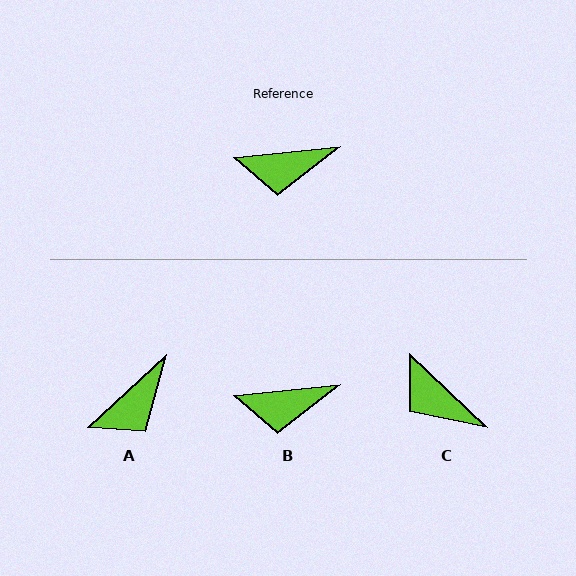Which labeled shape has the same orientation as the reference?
B.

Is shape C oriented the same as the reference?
No, it is off by about 49 degrees.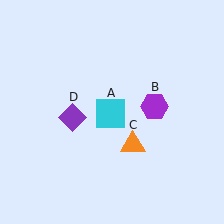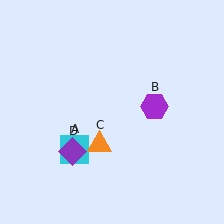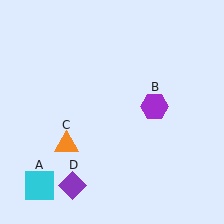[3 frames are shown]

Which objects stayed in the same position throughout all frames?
Purple hexagon (object B) remained stationary.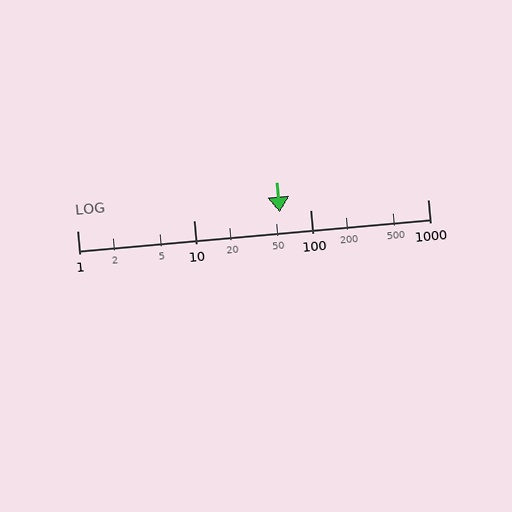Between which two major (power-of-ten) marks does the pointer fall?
The pointer is between 10 and 100.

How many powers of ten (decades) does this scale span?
The scale spans 3 decades, from 1 to 1000.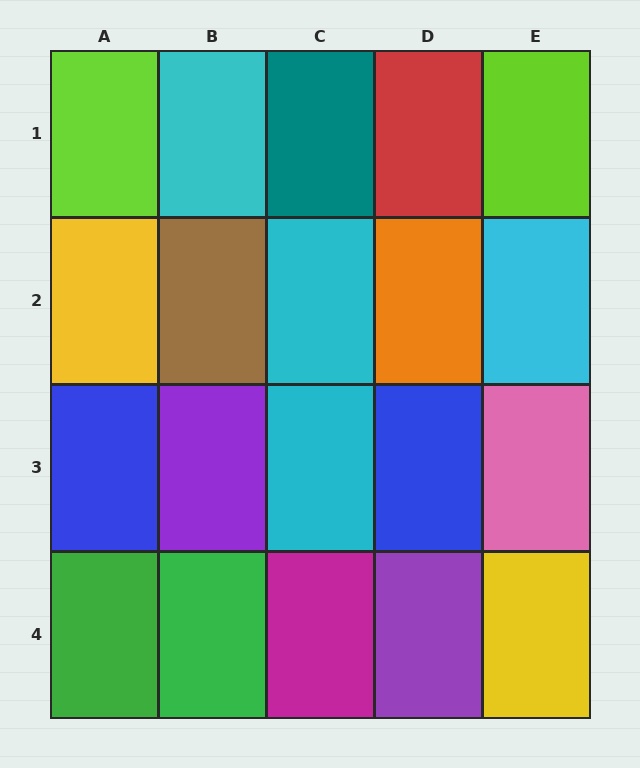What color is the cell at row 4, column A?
Green.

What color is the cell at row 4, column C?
Magenta.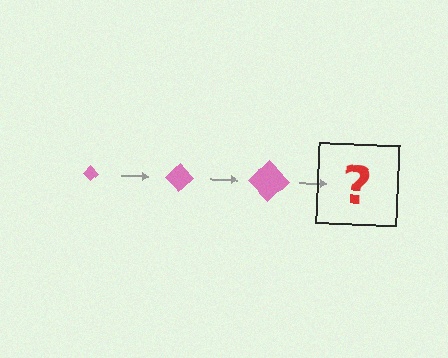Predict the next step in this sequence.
The next step is a pink diamond, larger than the previous one.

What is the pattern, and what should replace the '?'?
The pattern is that the diamond gets progressively larger each step. The '?' should be a pink diamond, larger than the previous one.